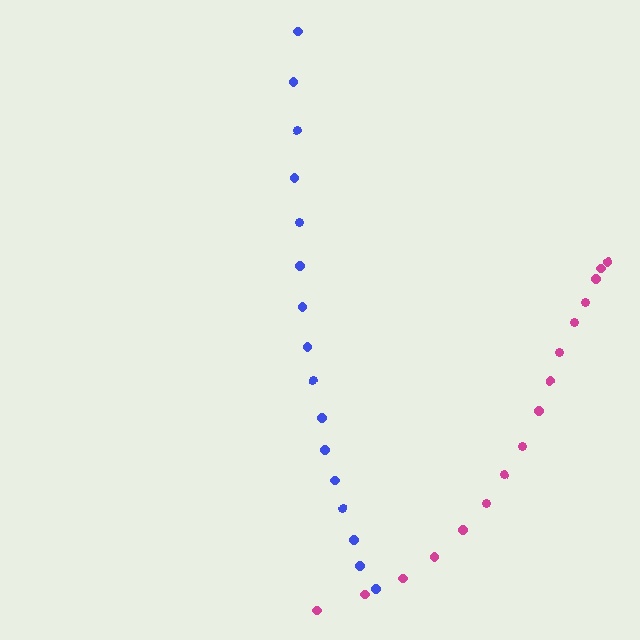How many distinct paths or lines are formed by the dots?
There are 2 distinct paths.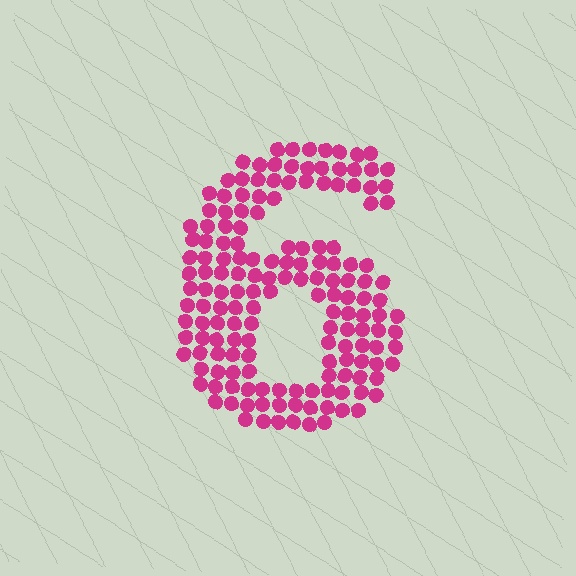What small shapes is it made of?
It is made of small circles.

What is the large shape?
The large shape is the digit 6.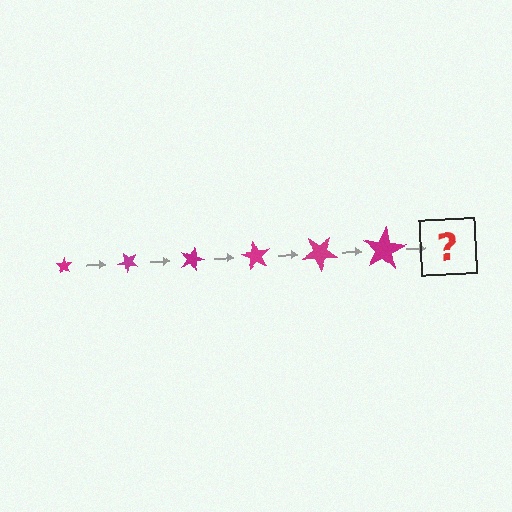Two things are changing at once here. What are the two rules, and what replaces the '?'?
The two rules are that the star grows larger each step and it rotates 45 degrees each step. The '?' should be a star, larger than the previous one and rotated 270 degrees from the start.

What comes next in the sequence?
The next element should be a star, larger than the previous one and rotated 270 degrees from the start.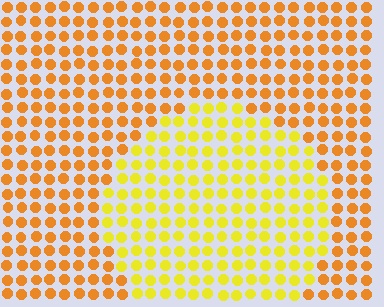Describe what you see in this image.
The image is filled with small orange elements in a uniform arrangement. A circle-shaped region is visible where the elements are tinted to a slightly different hue, forming a subtle color boundary.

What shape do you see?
I see a circle.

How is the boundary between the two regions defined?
The boundary is defined purely by a slight shift in hue (about 29 degrees). Spacing, size, and orientation are identical on both sides.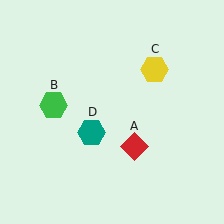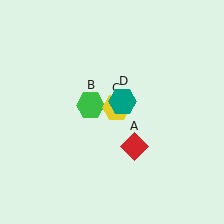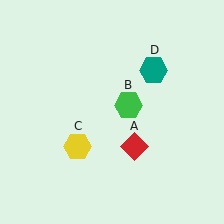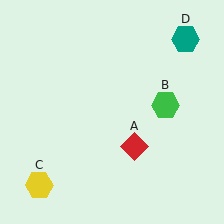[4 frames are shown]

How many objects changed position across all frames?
3 objects changed position: green hexagon (object B), yellow hexagon (object C), teal hexagon (object D).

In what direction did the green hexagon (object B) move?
The green hexagon (object B) moved right.